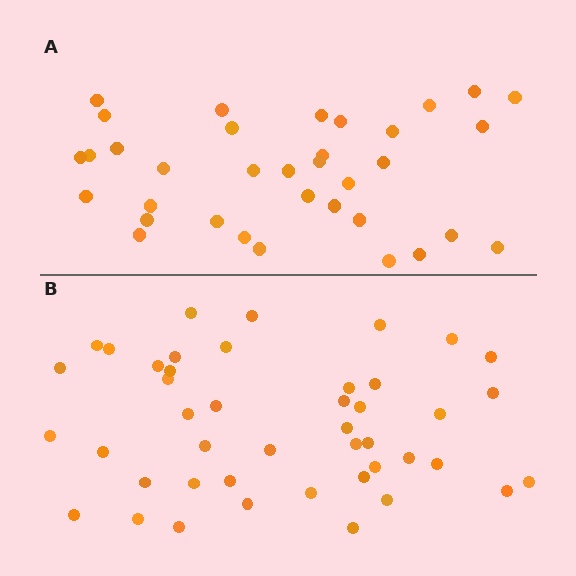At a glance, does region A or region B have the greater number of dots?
Region B (the bottom region) has more dots.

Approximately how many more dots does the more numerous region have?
Region B has roughly 8 or so more dots than region A.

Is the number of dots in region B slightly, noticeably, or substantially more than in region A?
Region B has noticeably more, but not dramatically so. The ratio is roughly 1.3 to 1.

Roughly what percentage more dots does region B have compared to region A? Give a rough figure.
About 25% more.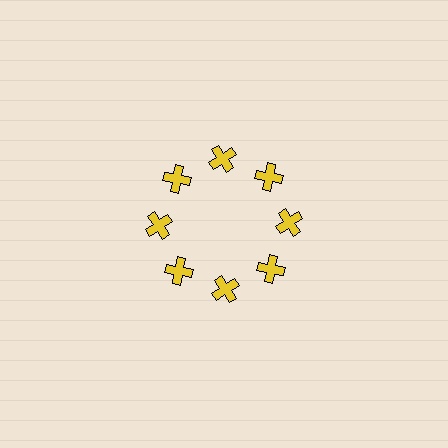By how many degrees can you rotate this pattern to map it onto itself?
The pattern maps onto itself every 45 degrees of rotation.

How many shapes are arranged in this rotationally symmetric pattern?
There are 8 shapes, arranged in 8 groups of 1.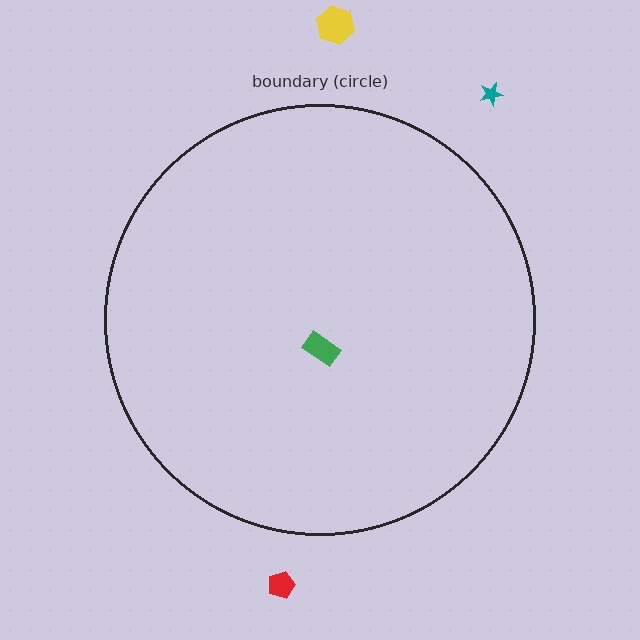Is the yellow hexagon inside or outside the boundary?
Outside.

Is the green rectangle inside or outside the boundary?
Inside.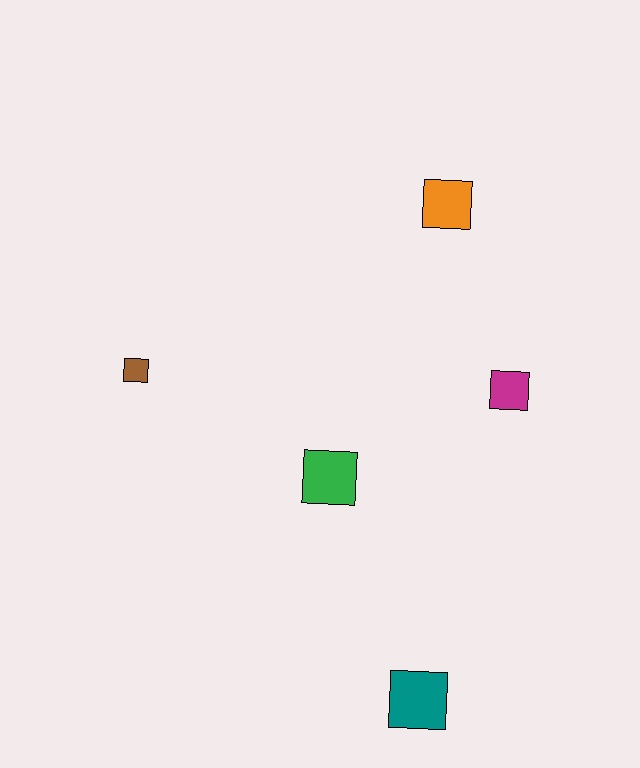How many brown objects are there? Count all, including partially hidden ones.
There is 1 brown object.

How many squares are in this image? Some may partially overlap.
There are 5 squares.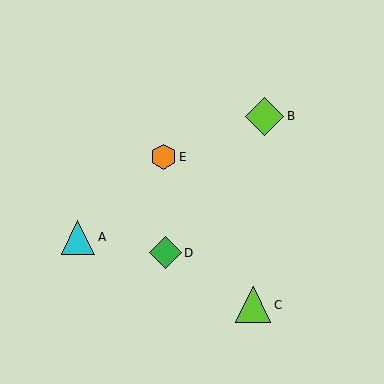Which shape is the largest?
The lime diamond (labeled B) is the largest.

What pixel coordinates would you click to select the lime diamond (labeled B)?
Click at (264, 116) to select the lime diamond B.